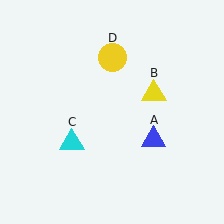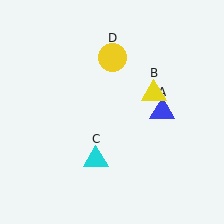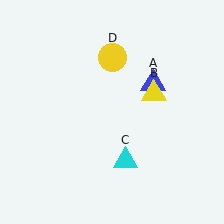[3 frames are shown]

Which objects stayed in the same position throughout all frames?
Yellow triangle (object B) and yellow circle (object D) remained stationary.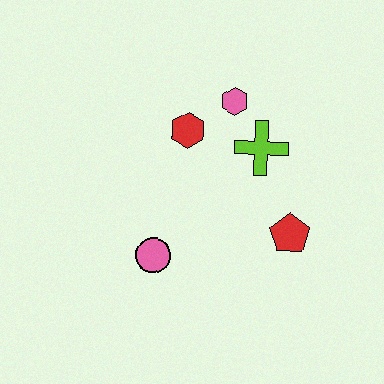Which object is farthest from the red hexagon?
The red pentagon is farthest from the red hexagon.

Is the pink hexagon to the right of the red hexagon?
Yes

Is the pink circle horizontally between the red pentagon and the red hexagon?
No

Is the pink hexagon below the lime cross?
No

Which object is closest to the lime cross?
The pink hexagon is closest to the lime cross.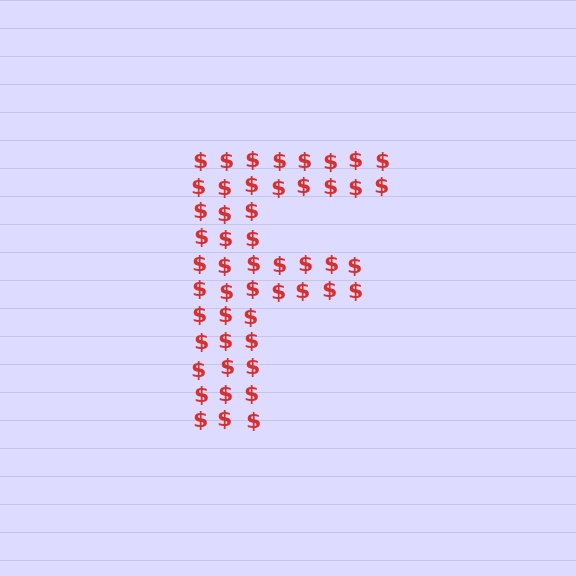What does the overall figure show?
The overall figure shows the letter F.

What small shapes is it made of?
It is made of small dollar signs.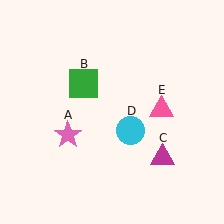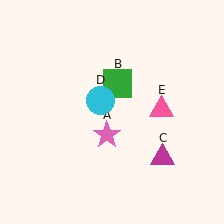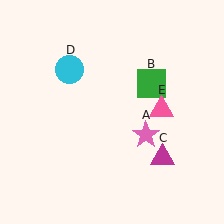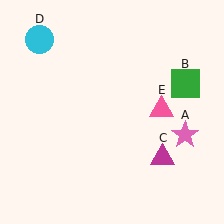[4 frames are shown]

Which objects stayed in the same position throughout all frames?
Magenta triangle (object C) and pink triangle (object E) remained stationary.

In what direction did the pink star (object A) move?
The pink star (object A) moved right.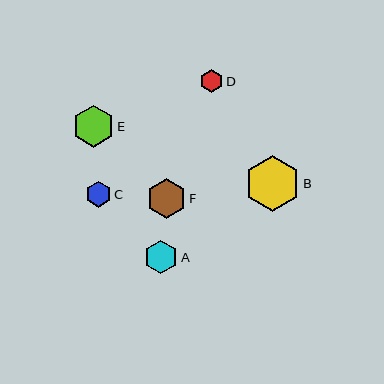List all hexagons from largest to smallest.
From largest to smallest: B, E, F, A, C, D.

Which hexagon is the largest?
Hexagon B is the largest with a size of approximately 55 pixels.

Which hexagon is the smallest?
Hexagon D is the smallest with a size of approximately 23 pixels.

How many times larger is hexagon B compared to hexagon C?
Hexagon B is approximately 2.1 times the size of hexagon C.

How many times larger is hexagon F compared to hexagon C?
Hexagon F is approximately 1.5 times the size of hexagon C.